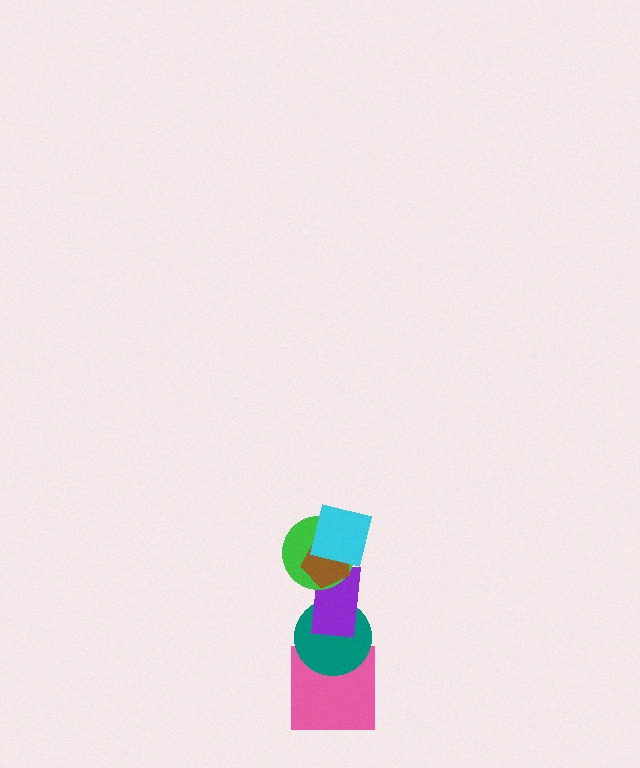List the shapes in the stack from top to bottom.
From top to bottom: the cyan square, the brown pentagon, the green circle, the purple rectangle, the teal circle, the pink square.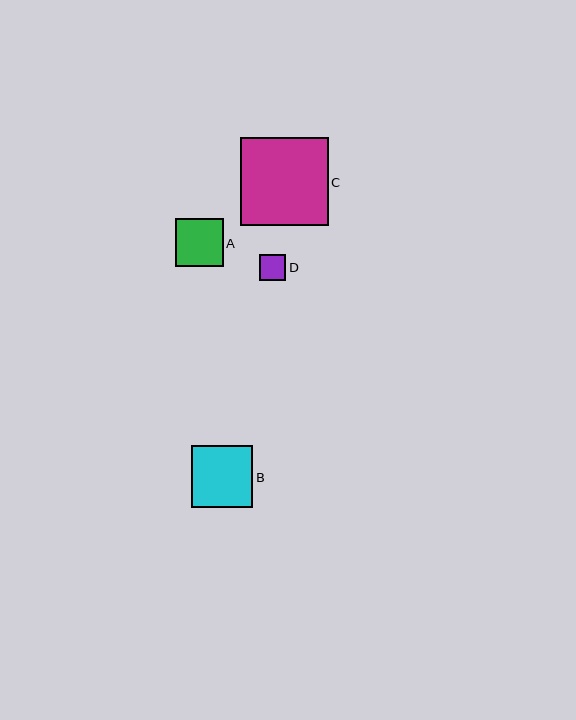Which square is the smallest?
Square D is the smallest with a size of approximately 26 pixels.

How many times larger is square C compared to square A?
Square C is approximately 1.8 times the size of square A.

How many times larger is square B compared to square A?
Square B is approximately 1.3 times the size of square A.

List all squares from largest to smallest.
From largest to smallest: C, B, A, D.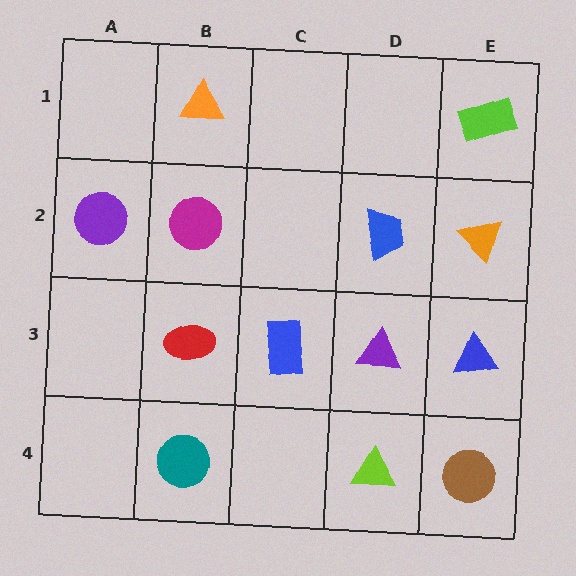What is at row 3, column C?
A blue rectangle.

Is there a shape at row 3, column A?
No, that cell is empty.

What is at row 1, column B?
An orange triangle.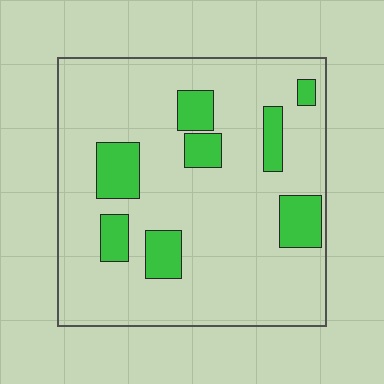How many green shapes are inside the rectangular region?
8.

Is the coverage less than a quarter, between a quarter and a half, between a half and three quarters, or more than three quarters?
Less than a quarter.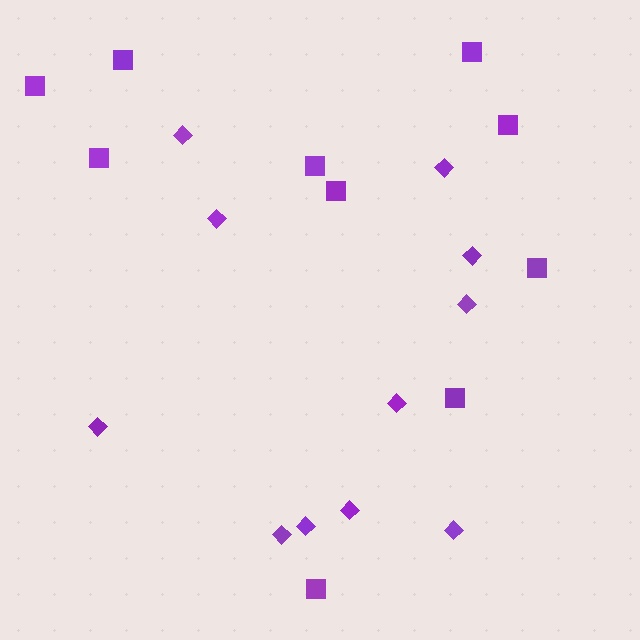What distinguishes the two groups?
There are 2 groups: one group of squares (10) and one group of diamonds (11).